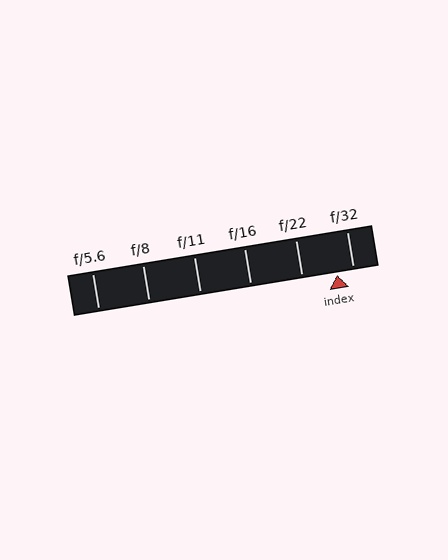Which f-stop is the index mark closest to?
The index mark is closest to f/32.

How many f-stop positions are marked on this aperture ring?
There are 6 f-stop positions marked.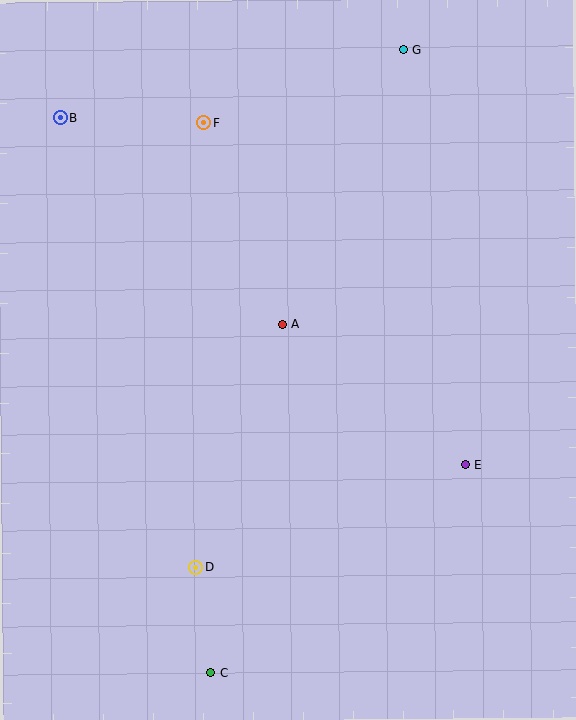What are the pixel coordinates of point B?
Point B is at (60, 118).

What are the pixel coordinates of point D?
Point D is at (196, 567).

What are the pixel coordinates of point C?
Point C is at (211, 672).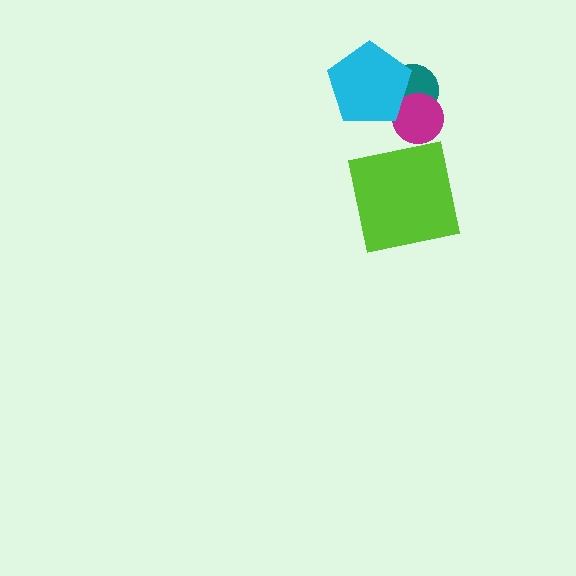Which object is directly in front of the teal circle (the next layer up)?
The magenta circle is directly in front of the teal circle.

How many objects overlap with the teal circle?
2 objects overlap with the teal circle.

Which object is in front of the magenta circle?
The cyan pentagon is in front of the magenta circle.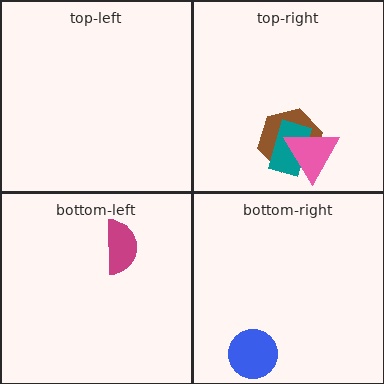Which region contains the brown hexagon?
The top-right region.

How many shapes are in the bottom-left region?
1.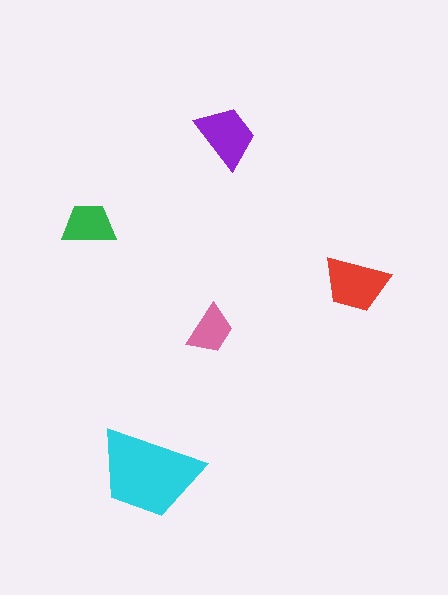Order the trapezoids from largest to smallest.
the cyan one, the red one, the purple one, the green one, the pink one.